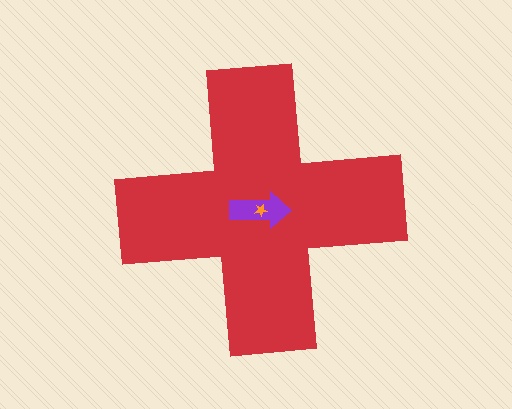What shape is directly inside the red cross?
The purple arrow.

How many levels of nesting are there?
3.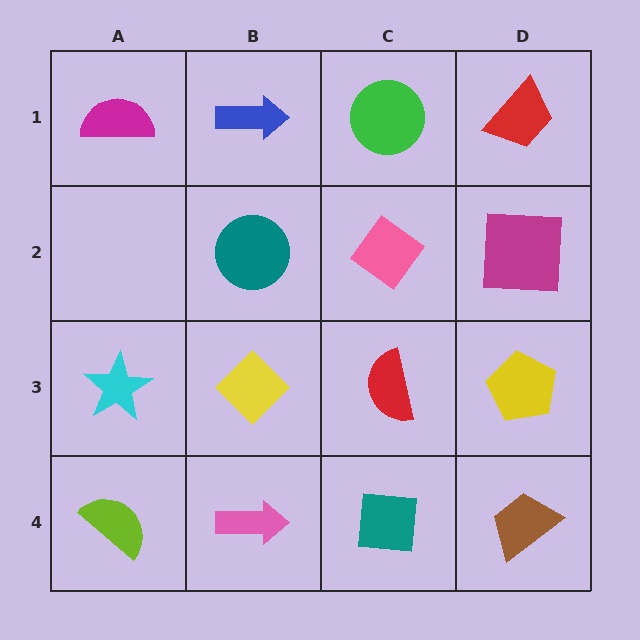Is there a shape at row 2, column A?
No, that cell is empty.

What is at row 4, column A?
A lime semicircle.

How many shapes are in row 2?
3 shapes.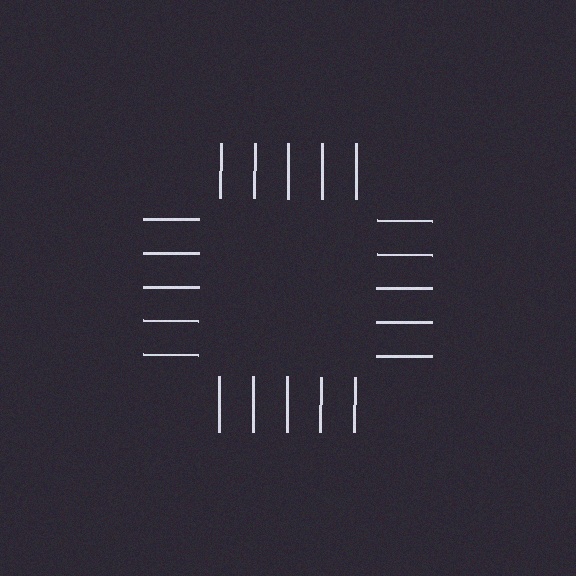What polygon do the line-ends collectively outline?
An illusory square — the line segments terminate on its edges but no continuous stroke is drawn.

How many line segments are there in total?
20 — 5 along each of the 4 edges.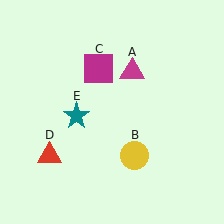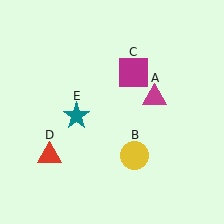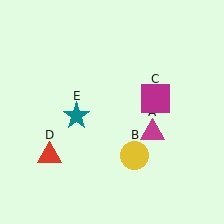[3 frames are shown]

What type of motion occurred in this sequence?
The magenta triangle (object A), magenta square (object C) rotated clockwise around the center of the scene.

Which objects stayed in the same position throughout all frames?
Yellow circle (object B) and red triangle (object D) and teal star (object E) remained stationary.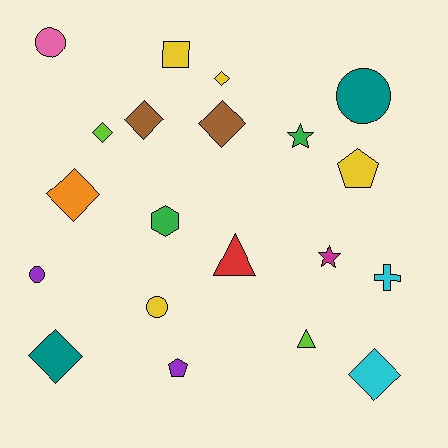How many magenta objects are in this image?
There is 1 magenta object.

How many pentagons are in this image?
There are 2 pentagons.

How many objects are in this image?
There are 20 objects.